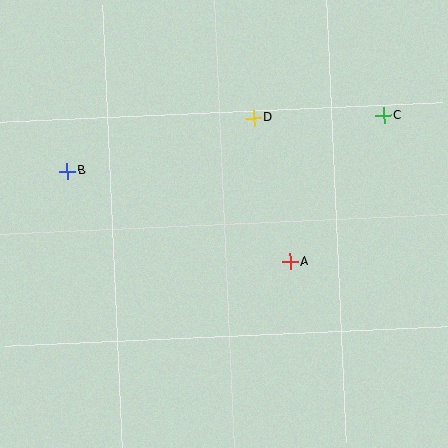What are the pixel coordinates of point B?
Point B is at (67, 171).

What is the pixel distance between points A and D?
The distance between A and D is 149 pixels.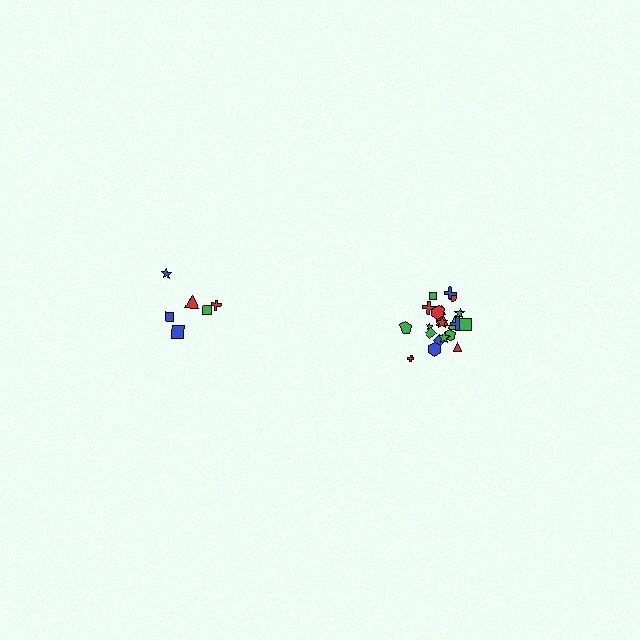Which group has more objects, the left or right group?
The right group.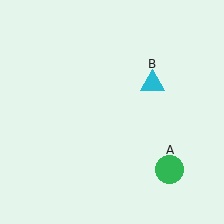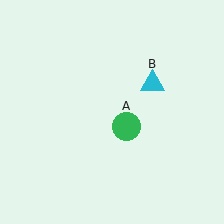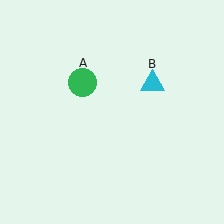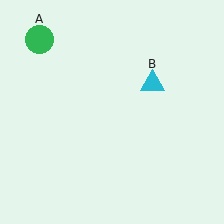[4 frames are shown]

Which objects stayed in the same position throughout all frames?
Cyan triangle (object B) remained stationary.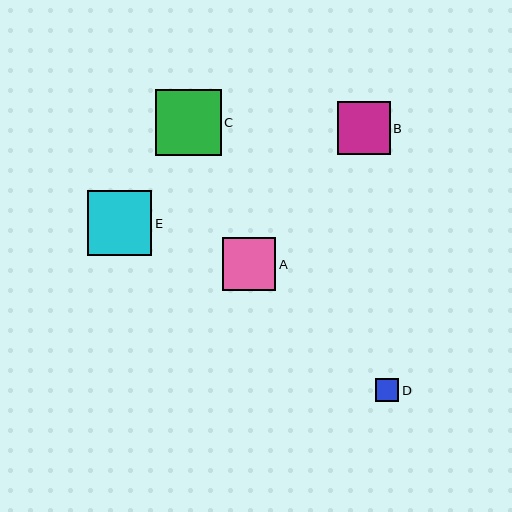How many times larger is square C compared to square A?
Square C is approximately 1.2 times the size of square A.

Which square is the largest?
Square C is the largest with a size of approximately 66 pixels.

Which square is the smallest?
Square D is the smallest with a size of approximately 23 pixels.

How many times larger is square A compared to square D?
Square A is approximately 2.3 times the size of square D.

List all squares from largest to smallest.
From largest to smallest: C, E, A, B, D.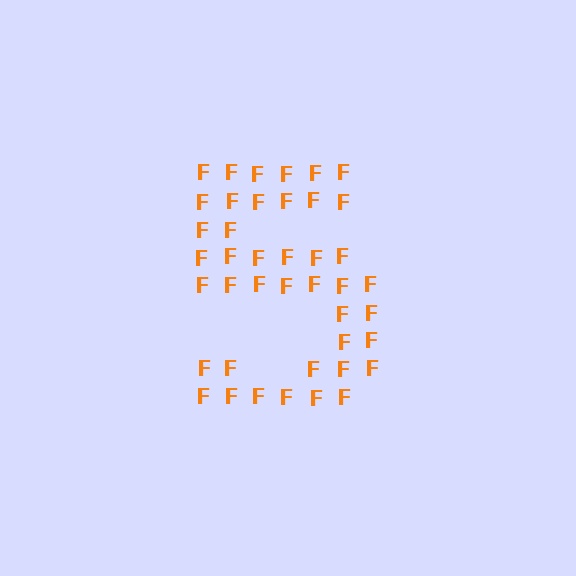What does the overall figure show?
The overall figure shows the digit 5.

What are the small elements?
The small elements are letter F's.